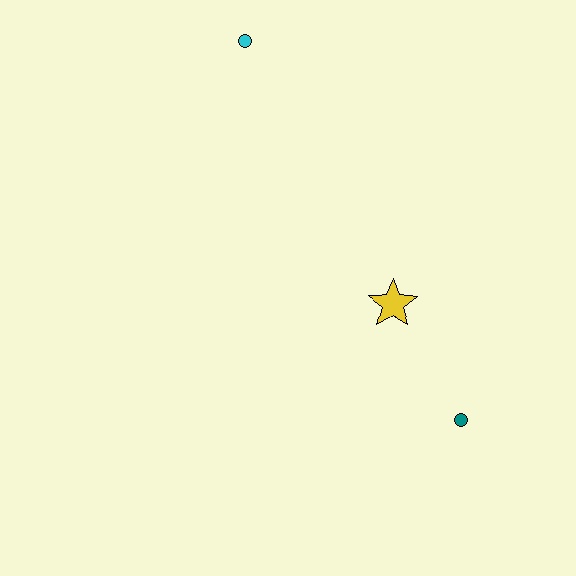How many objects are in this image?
There are 3 objects.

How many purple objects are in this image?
There are no purple objects.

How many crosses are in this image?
There are no crosses.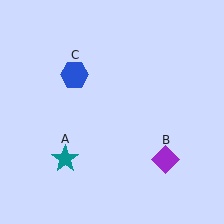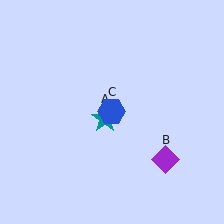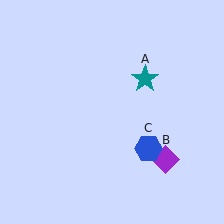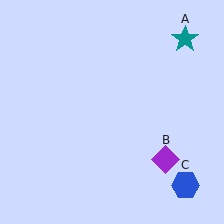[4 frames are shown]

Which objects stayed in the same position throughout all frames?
Purple diamond (object B) remained stationary.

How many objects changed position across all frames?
2 objects changed position: teal star (object A), blue hexagon (object C).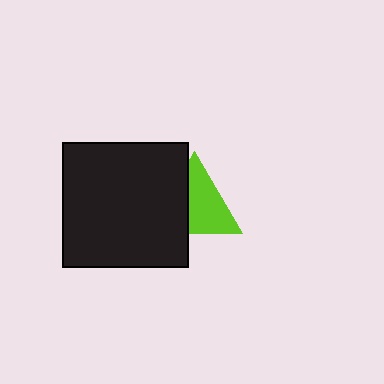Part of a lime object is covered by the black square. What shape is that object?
It is a triangle.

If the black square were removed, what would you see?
You would see the complete lime triangle.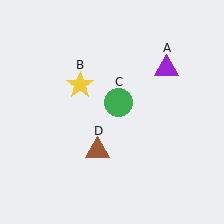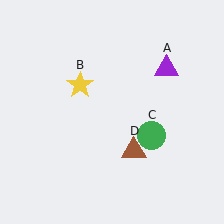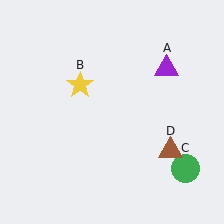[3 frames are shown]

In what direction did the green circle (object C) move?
The green circle (object C) moved down and to the right.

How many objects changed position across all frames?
2 objects changed position: green circle (object C), brown triangle (object D).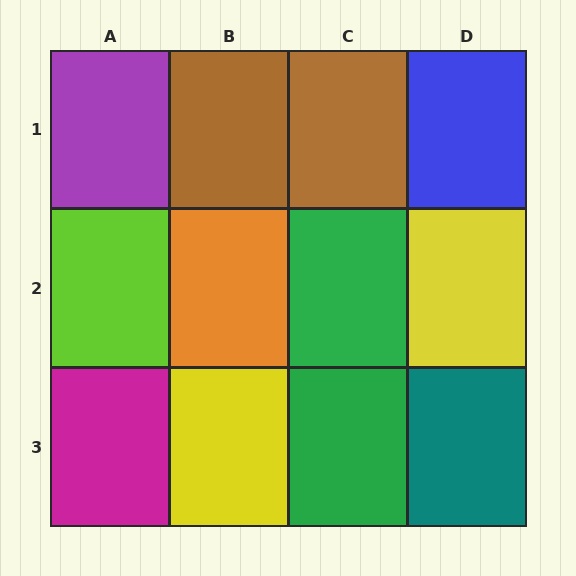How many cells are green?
2 cells are green.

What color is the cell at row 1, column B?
Brown.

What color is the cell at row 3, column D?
Teal.